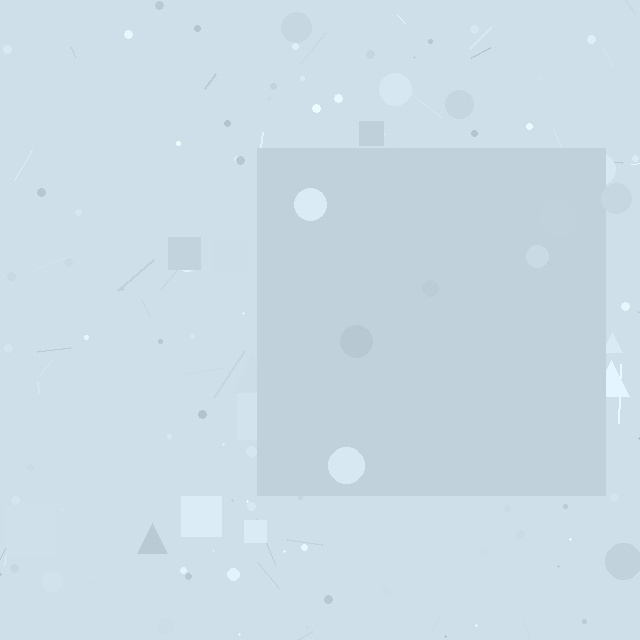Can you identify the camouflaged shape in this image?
The camouflaged shape is a square.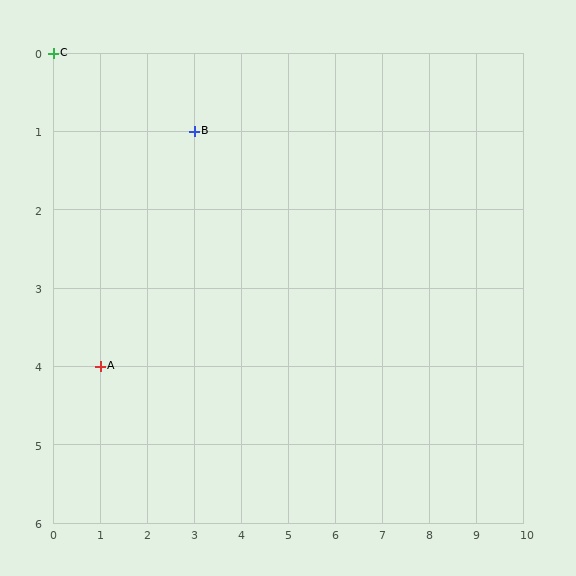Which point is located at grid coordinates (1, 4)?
Point A is at (1, 4).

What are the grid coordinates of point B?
Point B is at grid coordinates (3, 1).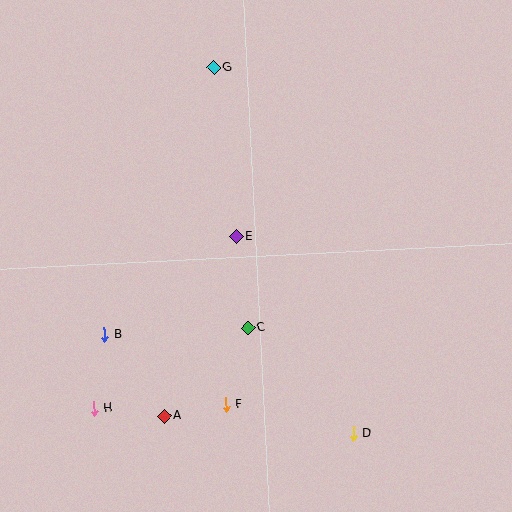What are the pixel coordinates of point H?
Point H is at (94, 408).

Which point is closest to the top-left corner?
Point G is closest to the top-left corner.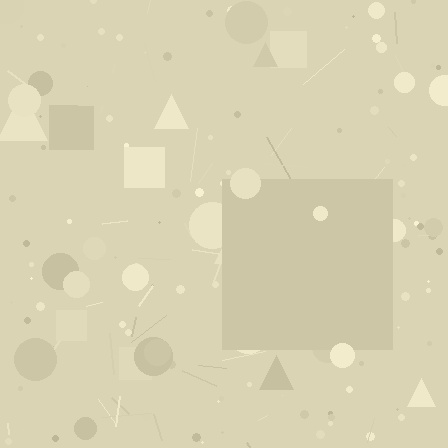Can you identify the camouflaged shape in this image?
The camouflaged shape is a square.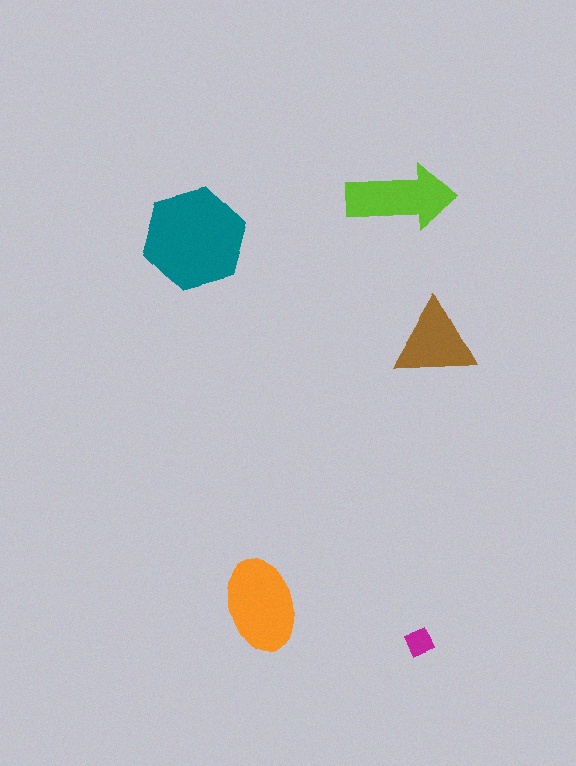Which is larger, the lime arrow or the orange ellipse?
The orange ellipse.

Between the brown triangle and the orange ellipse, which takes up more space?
The orange ellipse.